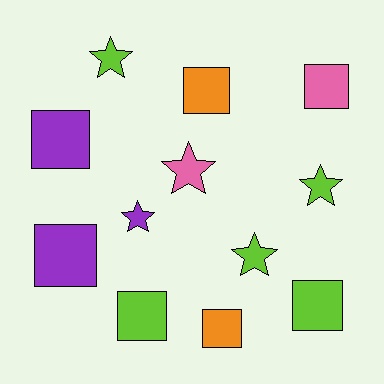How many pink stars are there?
There is 1 pink star.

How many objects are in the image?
There are 12 objects.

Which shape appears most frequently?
Square, with 7 objects.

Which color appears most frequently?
Lime, with 5 objects.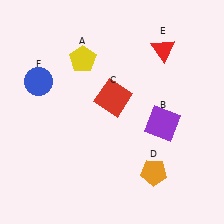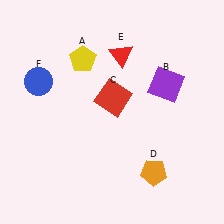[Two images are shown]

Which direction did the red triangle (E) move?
The red triangle (E) moved left.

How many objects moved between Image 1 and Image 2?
2 objects moved between the two images.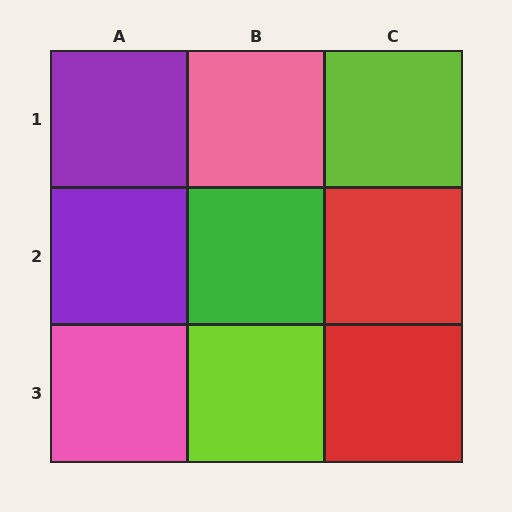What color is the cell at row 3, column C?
Red.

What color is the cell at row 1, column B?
Pink.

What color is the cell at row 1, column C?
Lime.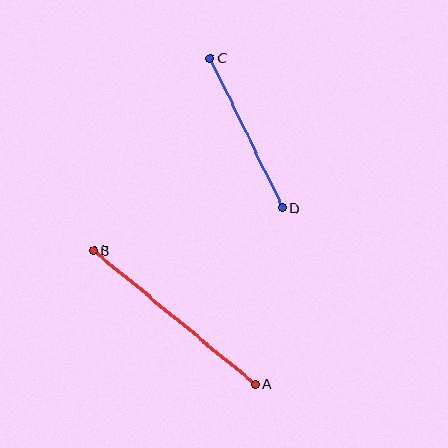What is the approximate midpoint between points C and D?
The midpoint is at approximately (246, 133) pixels.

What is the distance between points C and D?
The distance is approximately 167 pixels.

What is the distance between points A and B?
The distance is approximately 209 pixels.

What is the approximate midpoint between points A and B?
The midpoint is at approximately (174, 317) pixels.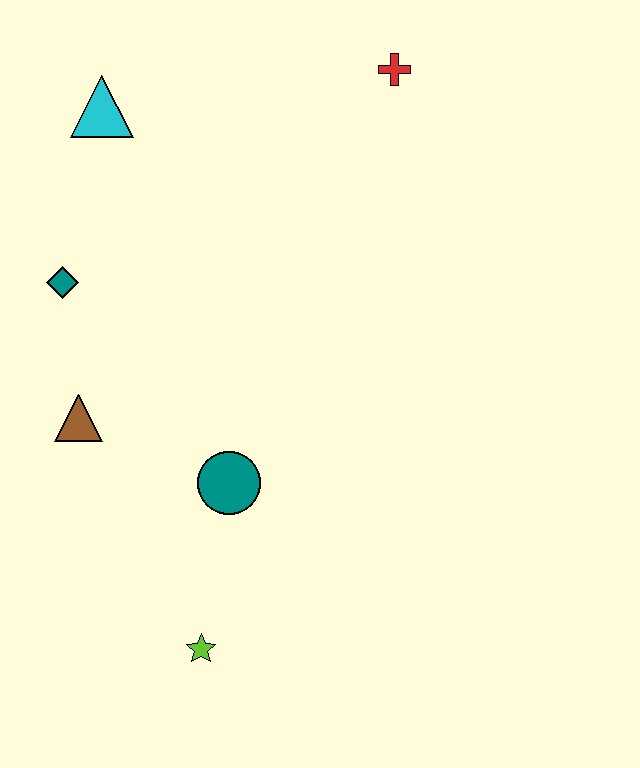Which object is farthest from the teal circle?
The red cross is farthest from the teal circle.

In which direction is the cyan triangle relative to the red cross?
The cyan triangle is to the left of the red cross.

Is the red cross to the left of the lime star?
No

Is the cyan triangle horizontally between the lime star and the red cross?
No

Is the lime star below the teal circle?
Yes